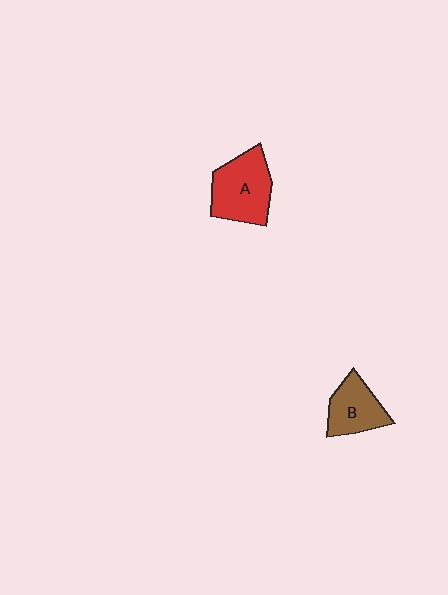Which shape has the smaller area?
Shape B (brown).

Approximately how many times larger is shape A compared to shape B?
Approximately 1.4 times.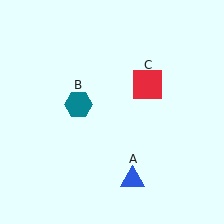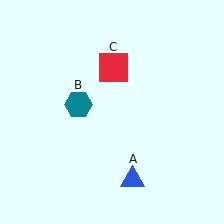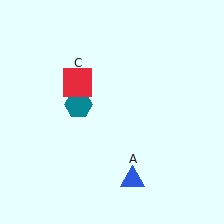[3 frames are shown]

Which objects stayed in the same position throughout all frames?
Blue triangle (object A) and teal hexagon (object B) remained stationary.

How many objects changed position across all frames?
1 object changed position: red square (object C).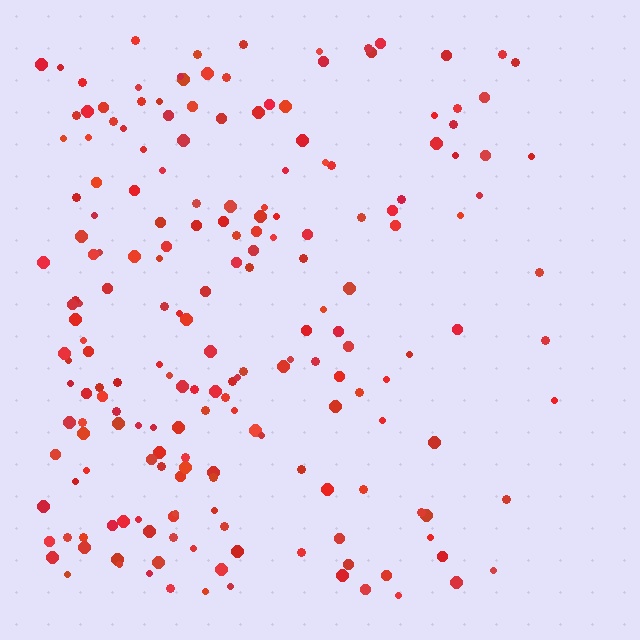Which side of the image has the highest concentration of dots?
The left.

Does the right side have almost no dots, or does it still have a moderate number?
Still a moderate number, just noticeably fewer than the left.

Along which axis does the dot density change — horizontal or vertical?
Horizontal.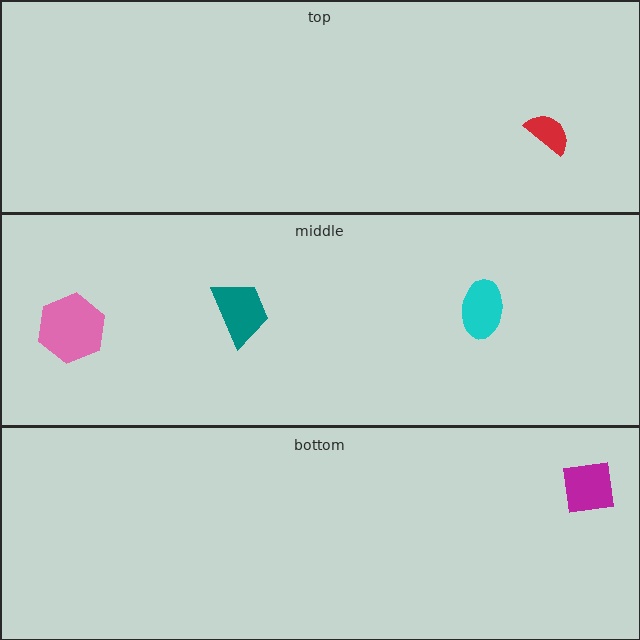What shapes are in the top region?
The red semicircle.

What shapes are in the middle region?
The cyan ellipse, the pink hexagon, the teal trapezoid.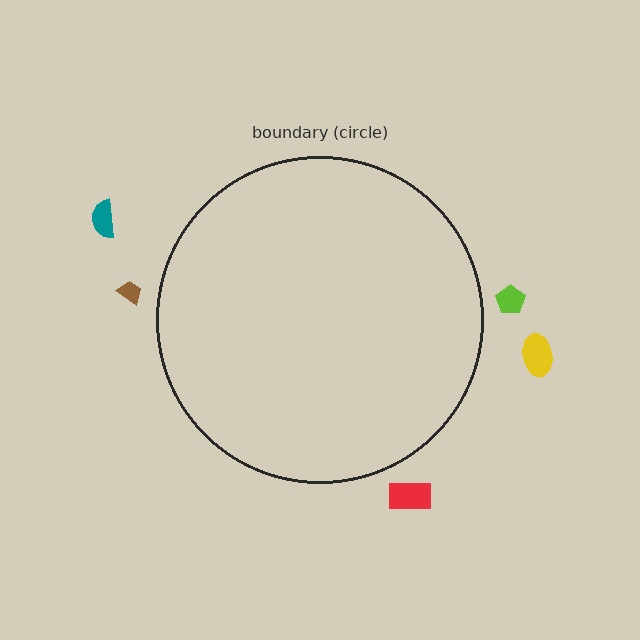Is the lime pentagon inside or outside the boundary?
Outside.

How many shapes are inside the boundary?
0 inside, 5 outside.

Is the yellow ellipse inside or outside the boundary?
Outside.